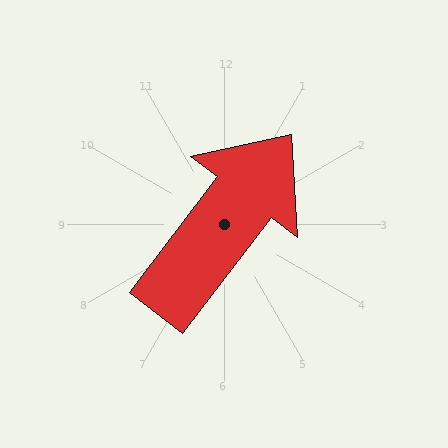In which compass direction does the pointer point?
Northeast.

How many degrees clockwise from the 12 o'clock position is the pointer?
Approximately 37 degrees.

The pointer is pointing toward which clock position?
Roughly 1 o'clock.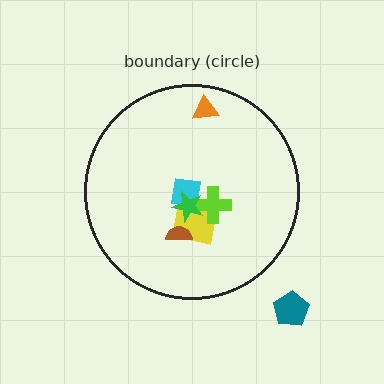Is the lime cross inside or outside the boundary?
Inside.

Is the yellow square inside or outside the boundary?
Inside.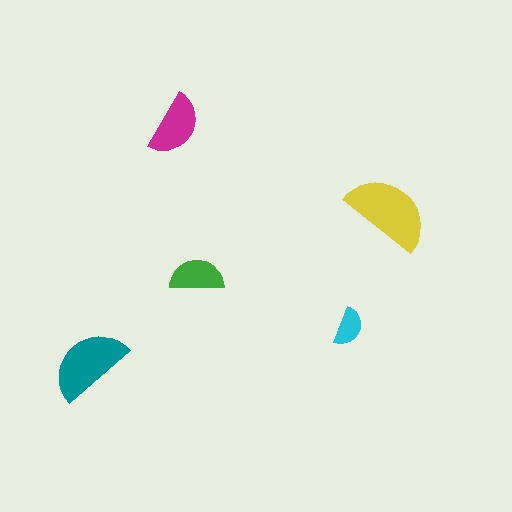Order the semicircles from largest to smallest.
the yellow one, the teal one, the magenta one, the green one, the cyan one.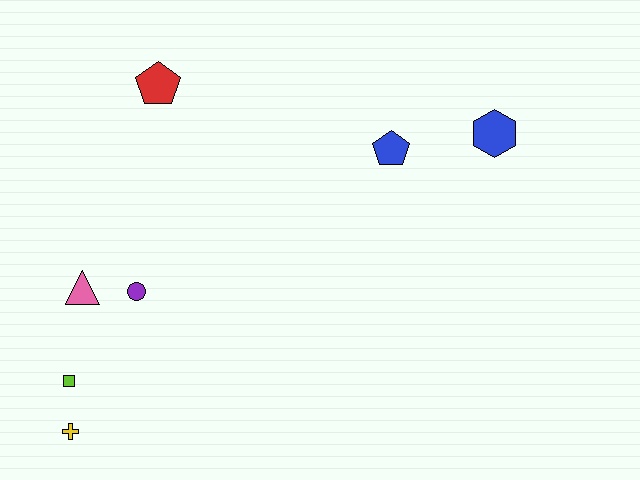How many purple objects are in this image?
There is 1 purple object.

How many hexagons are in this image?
There is 1 hexagon.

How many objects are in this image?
There are 7 objects.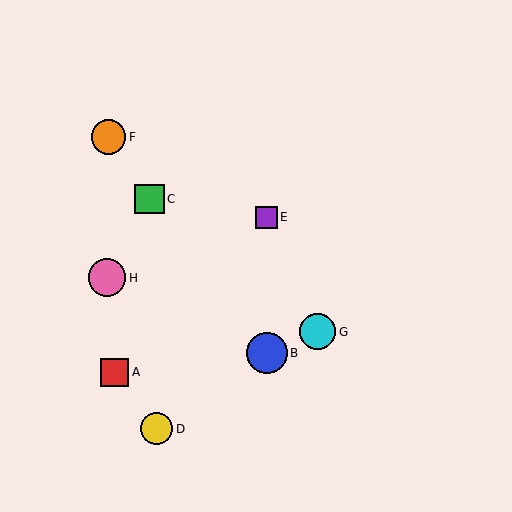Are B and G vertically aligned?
No, B is at x≈267 and G is at x≈318.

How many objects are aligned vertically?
2 objects (B, E) are aligned vertically.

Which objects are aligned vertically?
Objects B, E are aligned vertically.